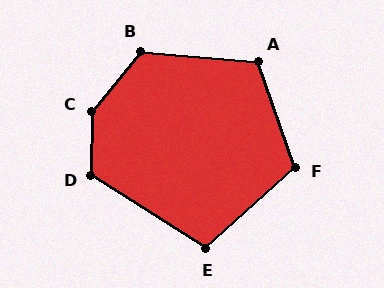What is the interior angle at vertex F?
Approximately 113 degrees (obtuse).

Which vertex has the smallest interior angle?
E, at approximately 105 degrees.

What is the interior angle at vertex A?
Approximately 114 degrees (obtuse).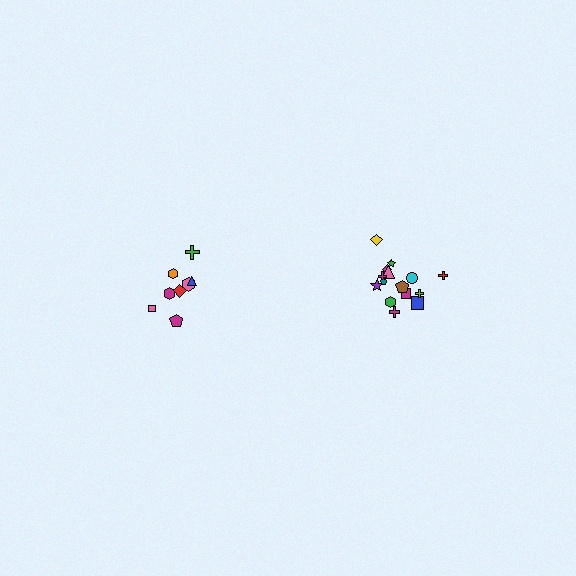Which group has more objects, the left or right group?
The right group.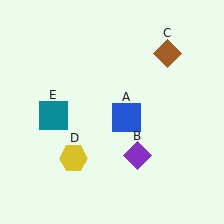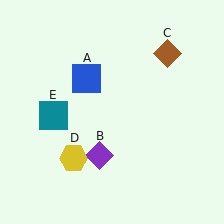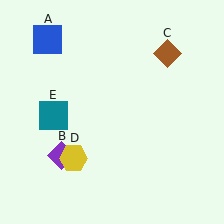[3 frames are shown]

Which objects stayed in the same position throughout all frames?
Brown diamond (object C) and yellow hexagon (object D) and teal square (object E) remained stationary.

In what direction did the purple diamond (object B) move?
The purple diamond (object B) moved left.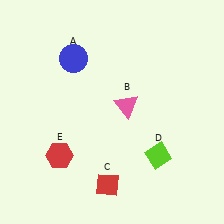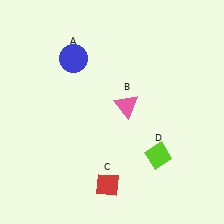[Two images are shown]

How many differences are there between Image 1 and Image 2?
There is 1 difference between the two images.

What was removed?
The red hexagon (E) was removed in Image 2.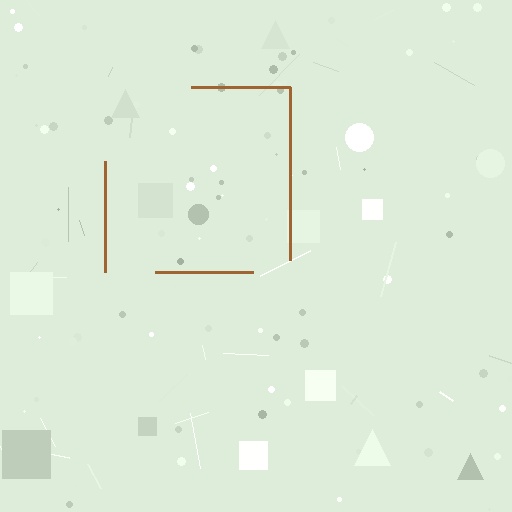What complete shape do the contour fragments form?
The contour fragments form a square.